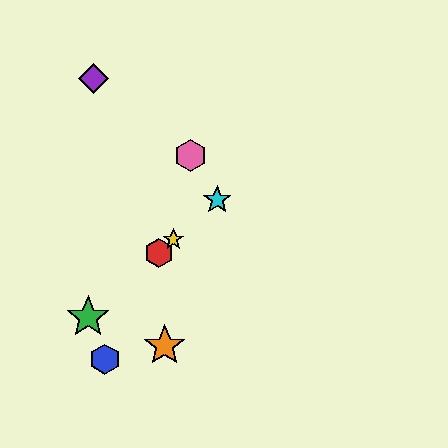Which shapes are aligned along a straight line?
The red hexagon, the green star, the yellow star, the cyan star are aligned along a straight line.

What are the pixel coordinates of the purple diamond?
The purple diamond is at (93, 79).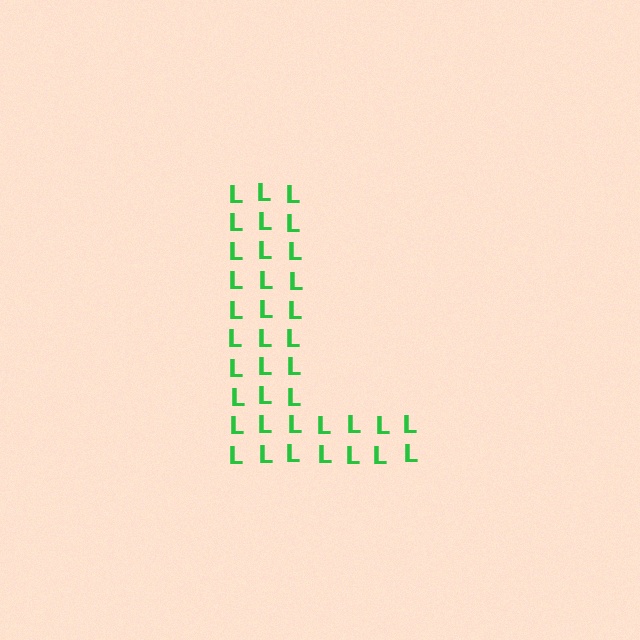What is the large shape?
The large shape is the letter L.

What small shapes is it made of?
It is made of small letter L's.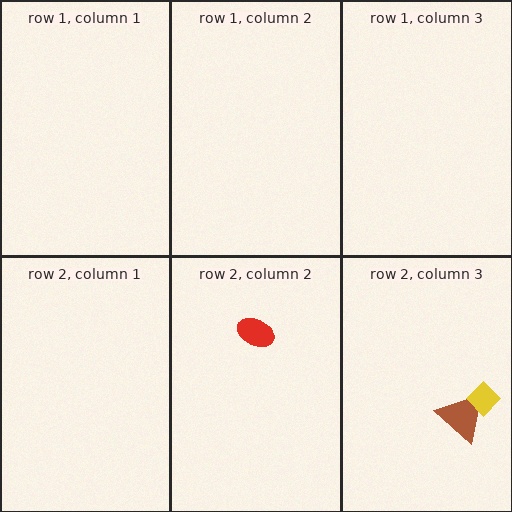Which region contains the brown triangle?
The row 2, column 3 region.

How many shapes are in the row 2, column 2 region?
1.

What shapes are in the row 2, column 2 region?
The red ellipse.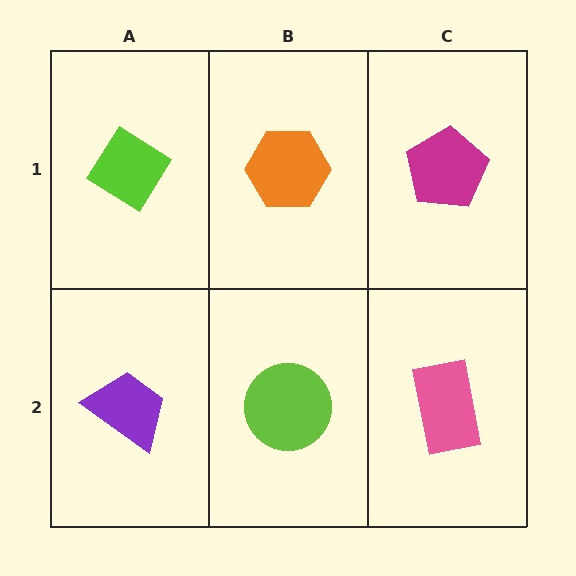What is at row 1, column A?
A lime diamond.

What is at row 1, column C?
A magenta pentagon.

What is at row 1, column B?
An orange hexagon.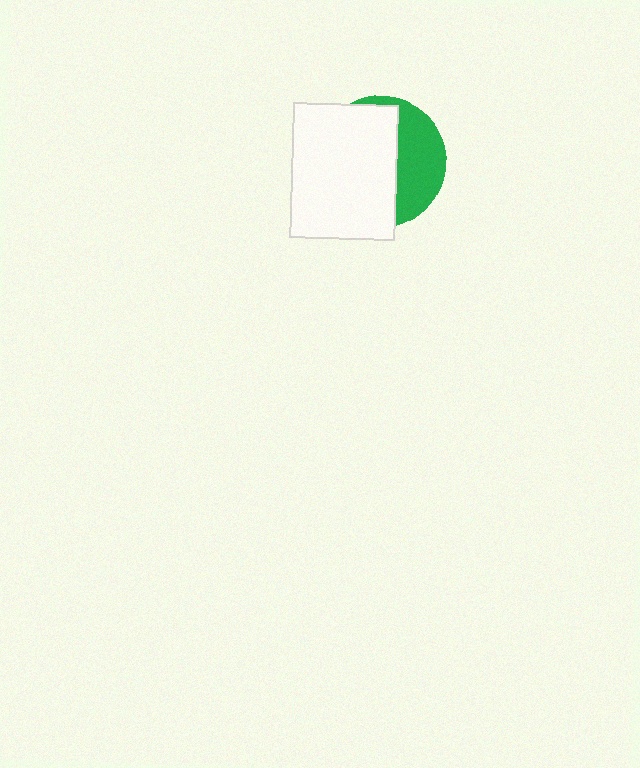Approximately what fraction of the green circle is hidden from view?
Roughly 64% of the green circle is hidden behind the white rectangle.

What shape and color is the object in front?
The object in front is a white rectangle.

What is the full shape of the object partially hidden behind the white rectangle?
The partially hidden object is a green circle.